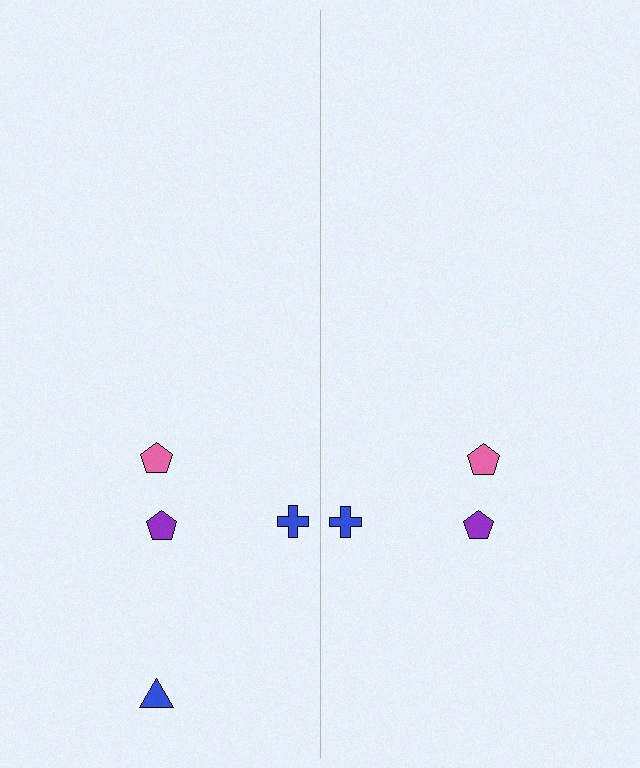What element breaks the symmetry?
A blue triangle is missing from the right side.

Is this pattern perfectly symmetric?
No, the pattern is not perfectly symmetric. A blue triangle is missing from the right side.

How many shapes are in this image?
There are 7 shapes in this image.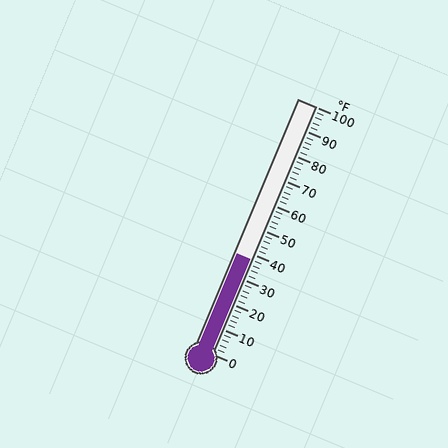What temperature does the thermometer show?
The thermometer shows approximately 38°F.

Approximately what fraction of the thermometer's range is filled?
The thermometer is filled to approximately 40% of its range.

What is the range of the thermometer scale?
The thermometer scale ranges from 0°F to 100°F.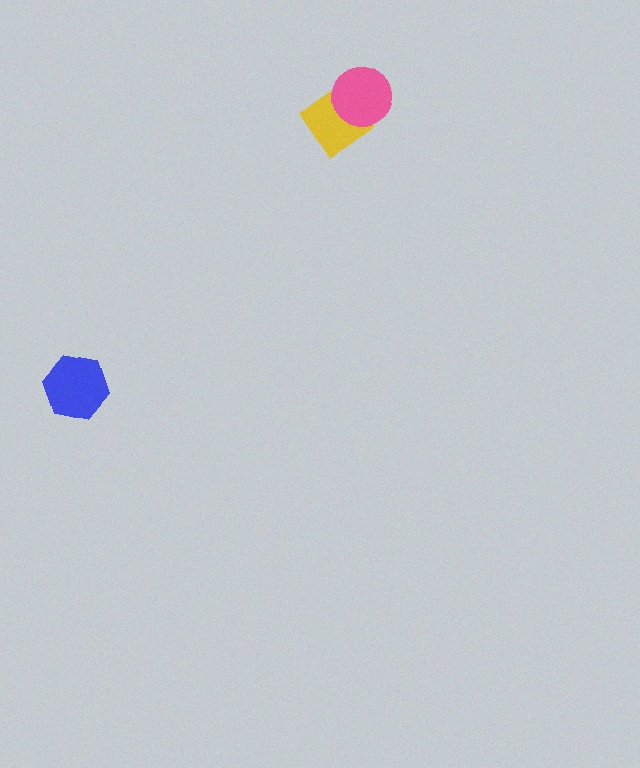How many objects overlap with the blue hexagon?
0 objects overlap with the blue hexagon.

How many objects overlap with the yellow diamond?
1 object overlaps with the yellow diamond.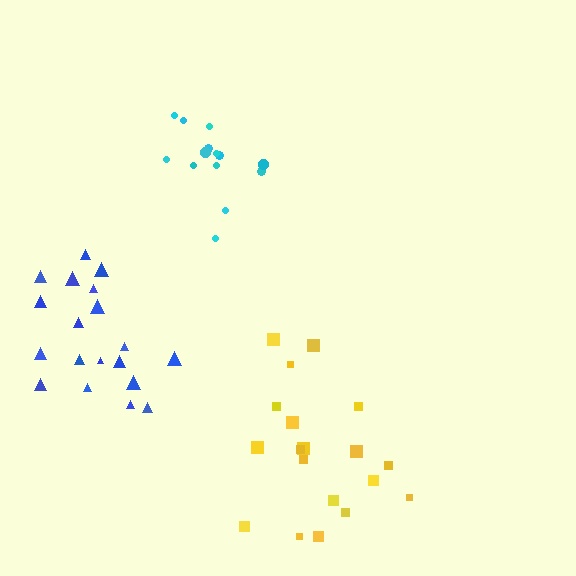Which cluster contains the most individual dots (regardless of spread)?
Yellow (19).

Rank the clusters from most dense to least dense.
cyan, blue, yellow.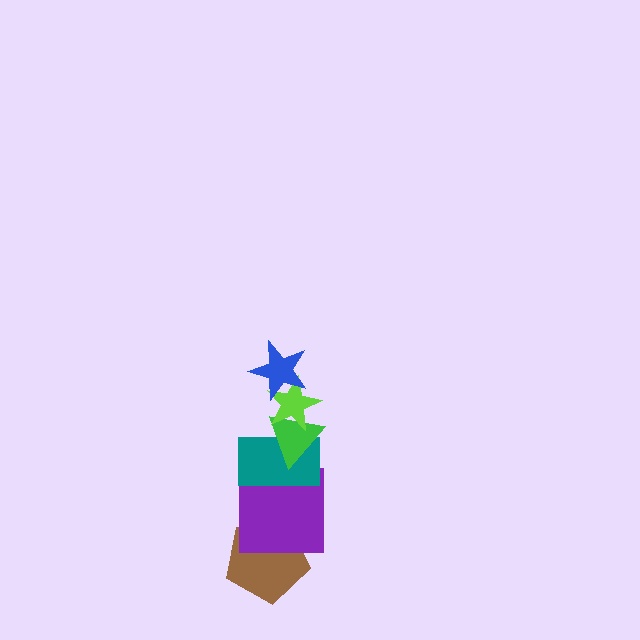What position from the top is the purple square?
The purple square is 5th from the top.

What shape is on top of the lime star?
The blue star is on top of the lime star.